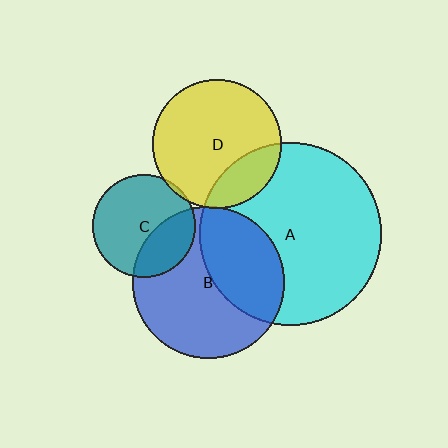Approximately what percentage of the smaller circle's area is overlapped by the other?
Approximately 20%.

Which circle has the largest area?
Circle A (cyan).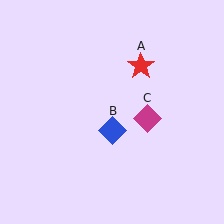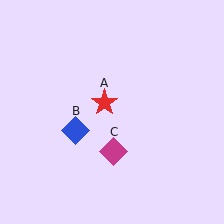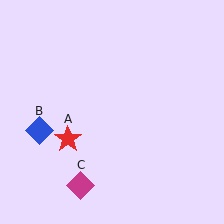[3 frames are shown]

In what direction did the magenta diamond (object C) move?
The magenta diamond (object C) moved down and to the left.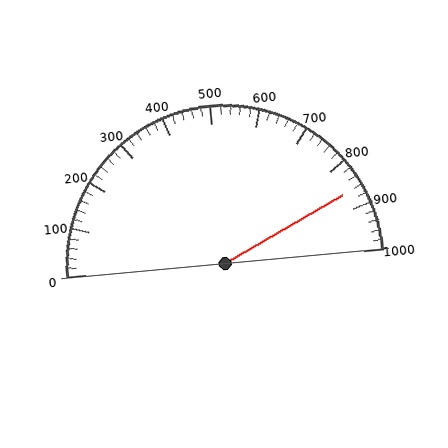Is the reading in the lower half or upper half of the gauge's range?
The reading is in the upper half of the range (0 to 1000).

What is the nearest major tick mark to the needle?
The nearest major tick mark is 900.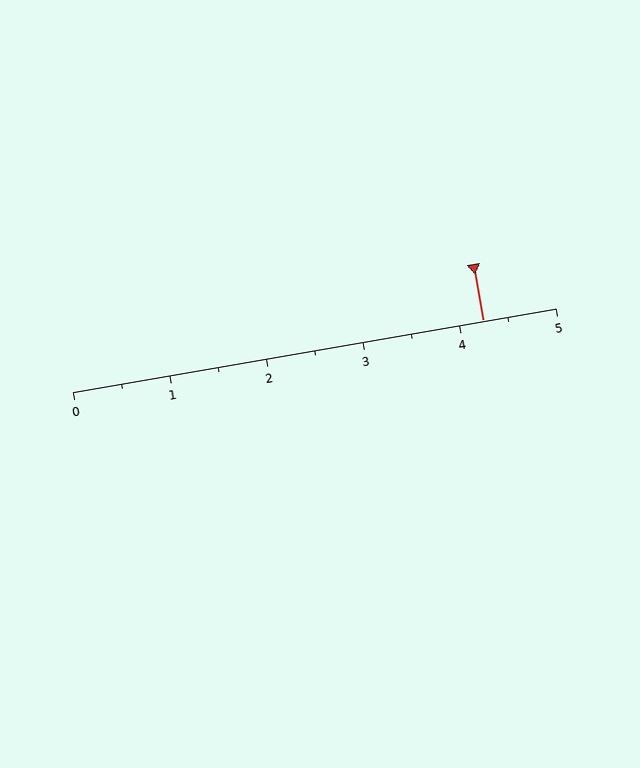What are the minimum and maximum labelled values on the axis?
The axis runs from 0 to 5.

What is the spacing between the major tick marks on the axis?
The major ticks are spaced 1 apart.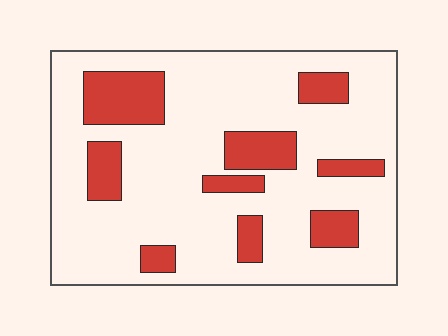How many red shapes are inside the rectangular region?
9.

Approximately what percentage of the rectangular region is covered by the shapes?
Approximately 20%.